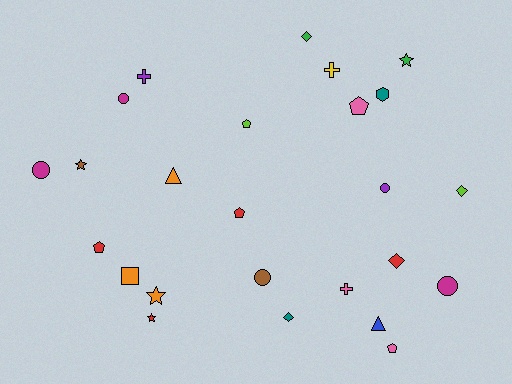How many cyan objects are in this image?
There are no cyan objects.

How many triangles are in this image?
There are 2 triangles.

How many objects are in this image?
There are 25 objects.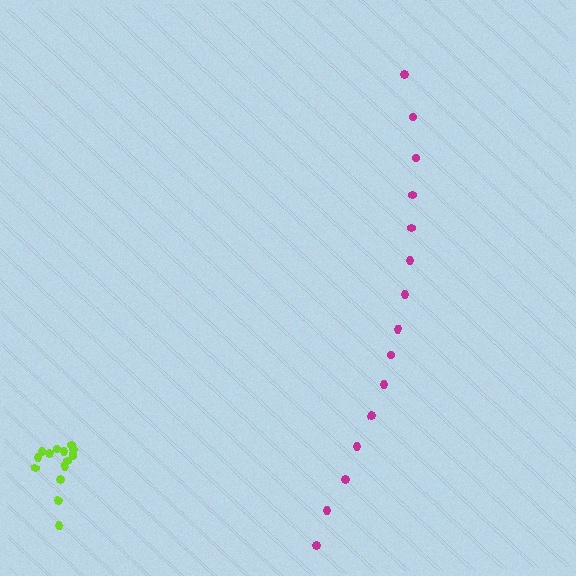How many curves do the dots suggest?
There are 2 distinct paths.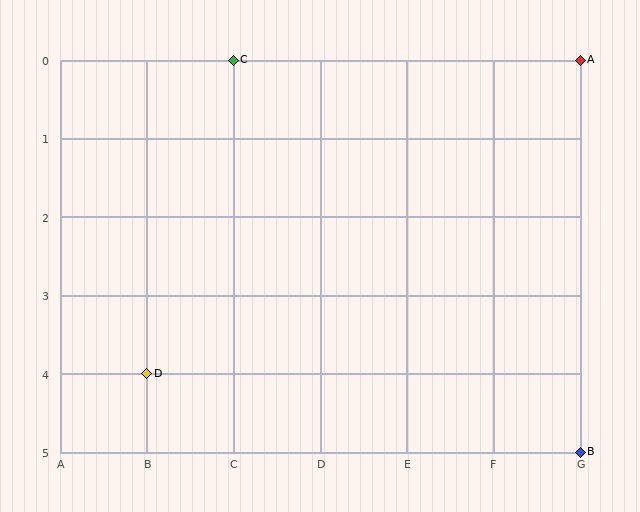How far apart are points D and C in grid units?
Points D and C are 1 column and 4 rows apart (about 4.1 grid units diagonally).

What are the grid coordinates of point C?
Point C is at grid coordinates (C, 0).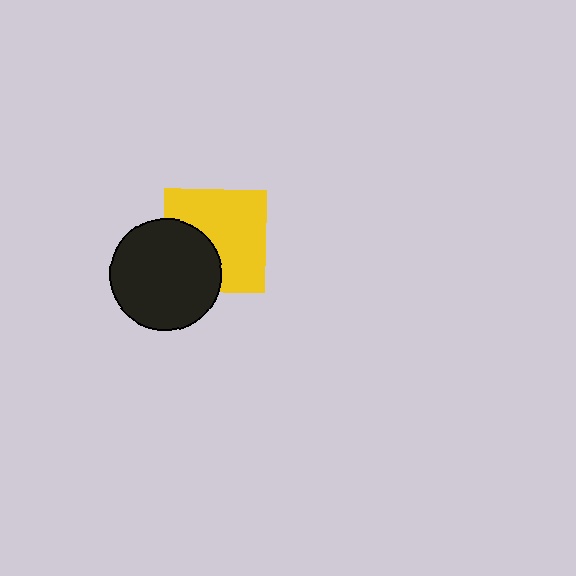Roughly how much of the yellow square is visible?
Most of it is visible (roughly 65%).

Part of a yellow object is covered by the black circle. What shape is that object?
It is a square.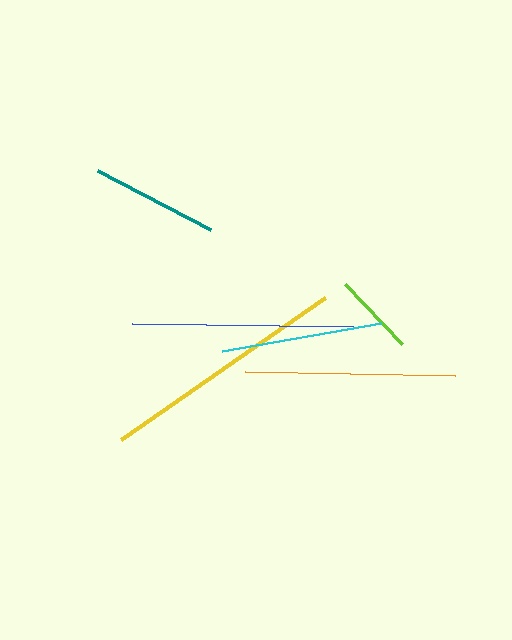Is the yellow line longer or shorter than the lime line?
The yellow line is longer than the lime line.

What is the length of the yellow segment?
The yellow segment is approximately 248 pixels long.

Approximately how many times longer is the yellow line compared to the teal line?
The yellow line is approximately 1.9 times the length of the teal line.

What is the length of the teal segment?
The teal segment is approximately 128 pixels long.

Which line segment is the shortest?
The lime line is the shortest at approximately 83 pixels.